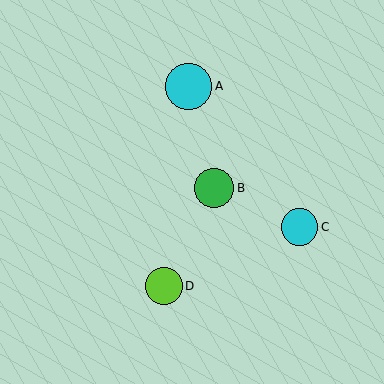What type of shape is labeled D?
Shape D is a lime circle.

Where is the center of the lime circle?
The center of the lime circle is at (164, 286).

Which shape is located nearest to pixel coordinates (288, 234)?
The cyan circle (labeled C) at (299, 227) is nearest to that location.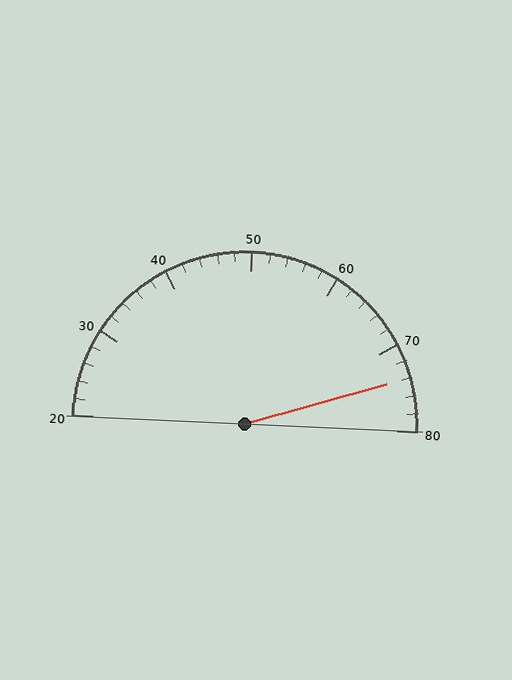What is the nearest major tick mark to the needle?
The nearest major tick mark is 70.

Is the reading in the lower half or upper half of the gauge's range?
The reading is in the upper half of the range (20 to 80).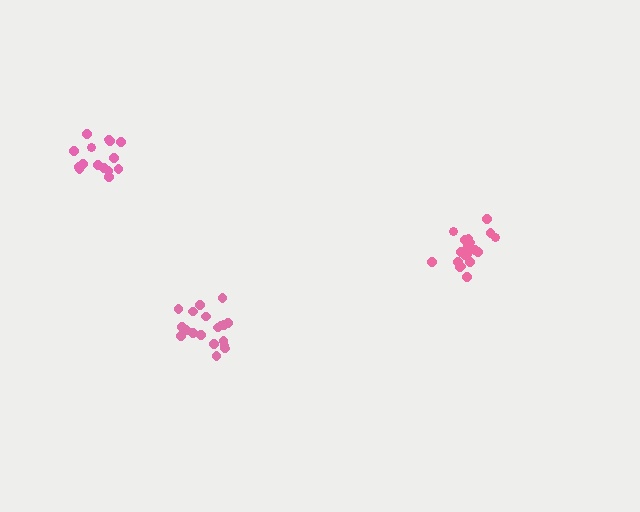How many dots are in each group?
Group 1: 19 dots, Group 2: 15 dots, Group 3: 19 dots (53 total).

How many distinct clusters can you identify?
There are 3 distinct clusters.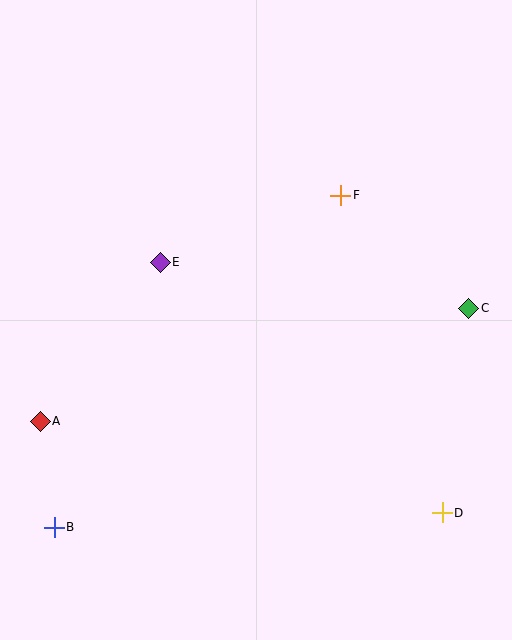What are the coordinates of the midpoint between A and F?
The midpoint between A and F is at (190, 308).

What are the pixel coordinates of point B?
Point B is at (54, 527).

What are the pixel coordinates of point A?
Point A is at (40, 421).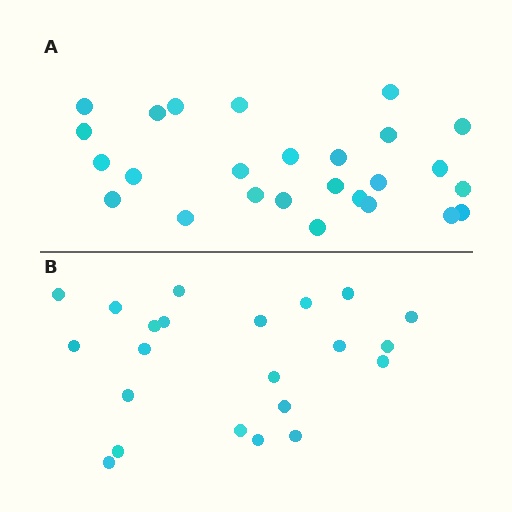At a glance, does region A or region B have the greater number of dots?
Region A (the top region) has more dots.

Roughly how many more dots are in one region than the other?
Region A has about 4 more dots than region B.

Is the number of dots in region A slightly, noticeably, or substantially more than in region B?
Region A has only slightly more — the two regions are fairly close. The ratio is roughly 1.2 to 1.